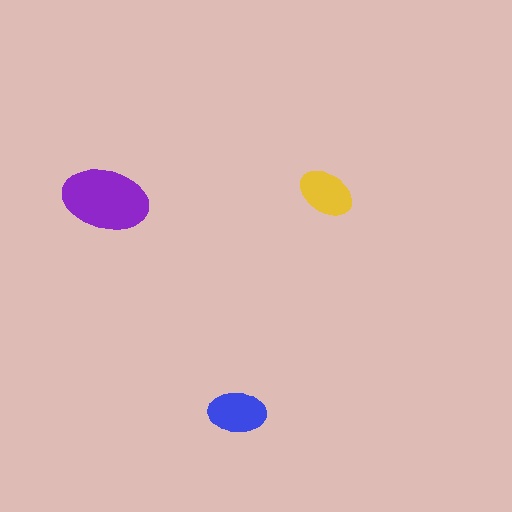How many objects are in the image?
There are 3 objects in the image.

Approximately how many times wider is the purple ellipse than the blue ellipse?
About 1.5 times wider.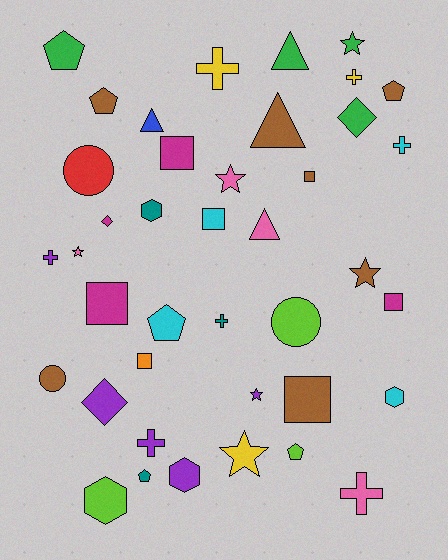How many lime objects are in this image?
There are 3 lime objects.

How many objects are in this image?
There are 40 objects.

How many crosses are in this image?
There are 7 crosses.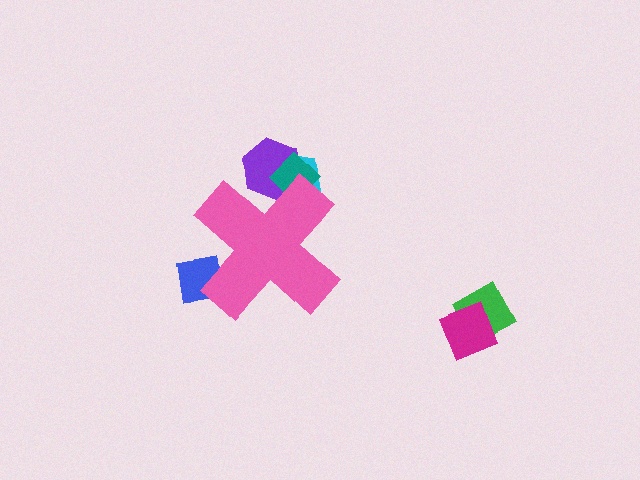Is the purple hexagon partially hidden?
Yes, the purple hexagon is partially hidden behind the pink cross.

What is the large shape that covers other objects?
A pink cross.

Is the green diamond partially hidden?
No, the green diamond is fully visible.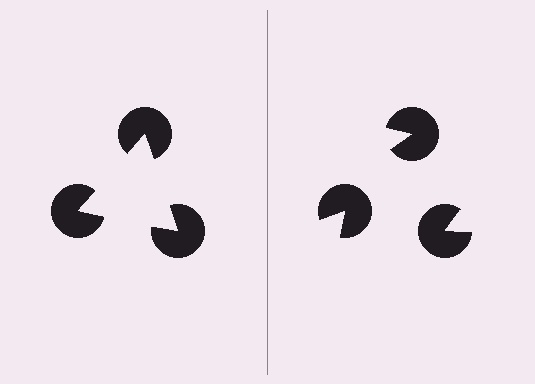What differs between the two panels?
The pac-man discs are positioned identically on both sides; only the wedge orientations differ. On the left they align to a triangle; on the right they are misaligned.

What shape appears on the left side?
An illusory triangle.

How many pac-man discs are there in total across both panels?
6 — 3 on each side.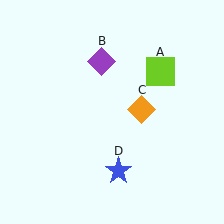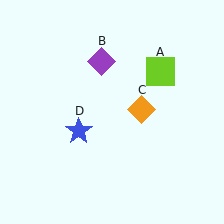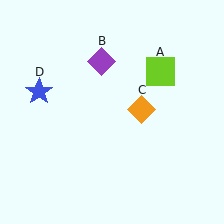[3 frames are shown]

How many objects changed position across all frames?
1 object changed position: blue star (object D).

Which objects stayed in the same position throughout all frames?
Lime square (object A) and purple diamond (object B) and orange diamond (object C) remained stationary.